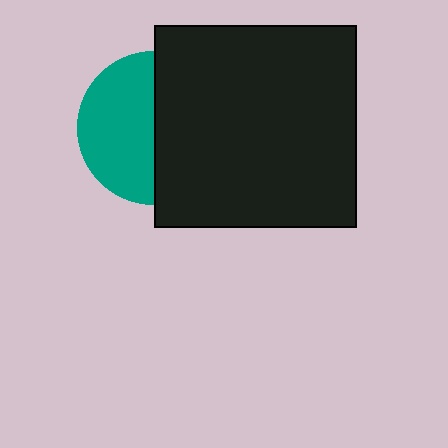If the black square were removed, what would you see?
You would see the complete teal circle.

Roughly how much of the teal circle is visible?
About half of it is visible (roughly 50%).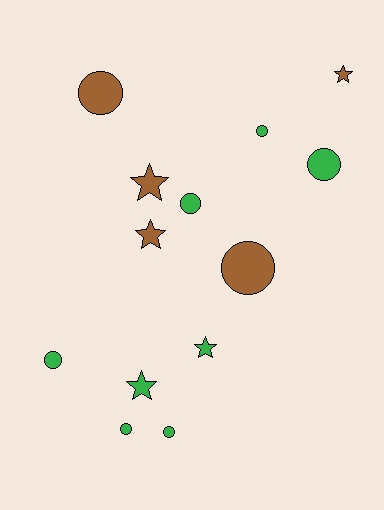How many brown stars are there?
There are 3 brown stars.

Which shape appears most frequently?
Circle, with 8 objects.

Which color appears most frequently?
Green, with 8 objects.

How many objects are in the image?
There are 13 objects.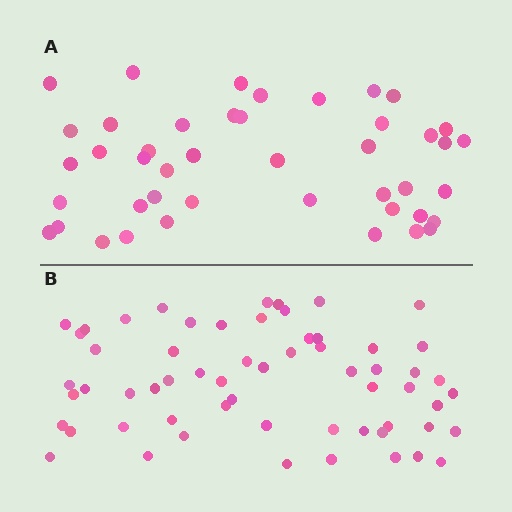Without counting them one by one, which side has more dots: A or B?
Region B (the bottom region) has more dots.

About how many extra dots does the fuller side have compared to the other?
Region B has approximately 15 more dots than region A.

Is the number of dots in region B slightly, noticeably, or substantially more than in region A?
Region B has noticeably more, but not dramatically so. The ratio is roughly 1.4 to 1.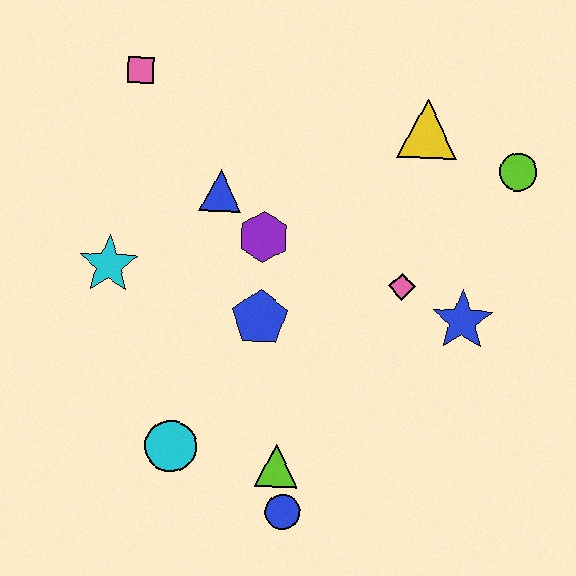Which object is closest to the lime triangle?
The blue circle is closest to the lime triangle.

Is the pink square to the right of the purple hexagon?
No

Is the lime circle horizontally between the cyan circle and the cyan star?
No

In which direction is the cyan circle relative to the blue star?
The cyan circle is to the left of the blue star.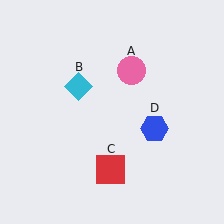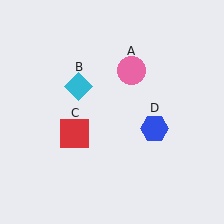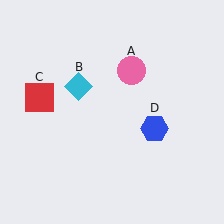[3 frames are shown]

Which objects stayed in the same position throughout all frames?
Pink circle (object A) and cyan diamond (object B) and blue hexagon (object D) remained stationary.